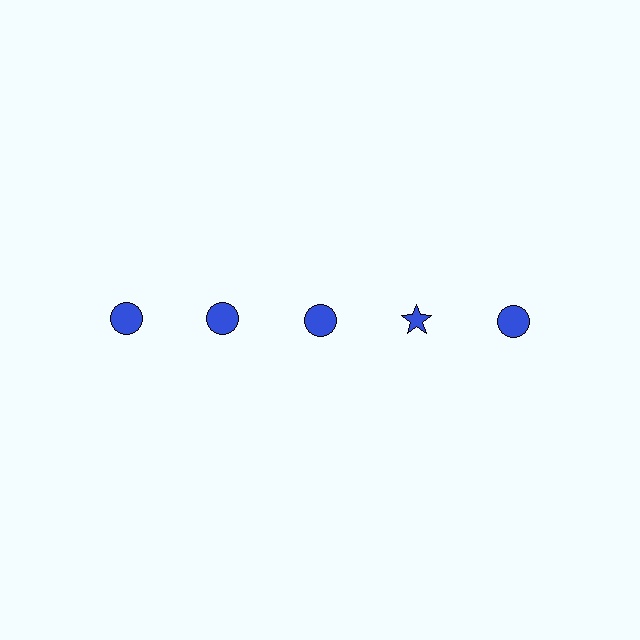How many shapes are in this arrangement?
There are 5 shapes arranged in a grid pattern.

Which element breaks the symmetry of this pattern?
The blue star in the top row, second from right column breaks the symmetry. All other shapes are blue circles.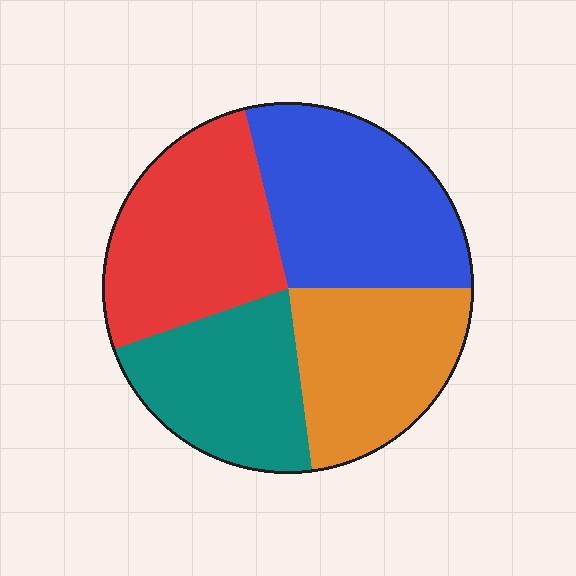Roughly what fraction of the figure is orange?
Orange covers about 25% of the figure.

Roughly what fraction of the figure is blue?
Blue covers roughly 30% of the figure.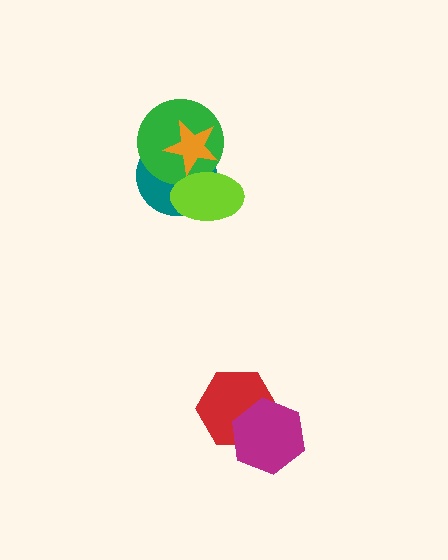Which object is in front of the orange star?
The lime ellipse is in front of the orange star.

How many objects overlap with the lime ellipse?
3 objects overlap with the lime ellipse.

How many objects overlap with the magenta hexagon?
1 object overlaps with the magenta hexagon.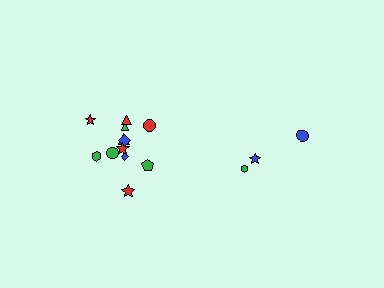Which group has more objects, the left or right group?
The left group.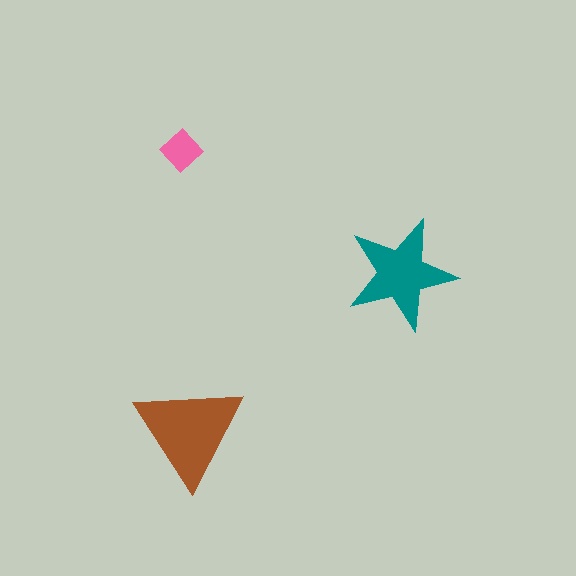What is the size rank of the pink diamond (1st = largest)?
3rd.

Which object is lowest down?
The brown triangle is bottommost.